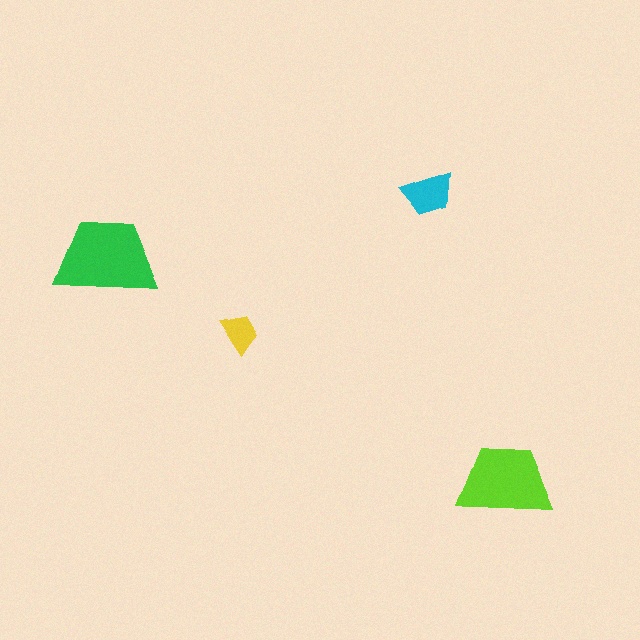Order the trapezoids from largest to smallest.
the green one, the lime one, the cyan one, the yellow one.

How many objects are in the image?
There are 4 objects in the image.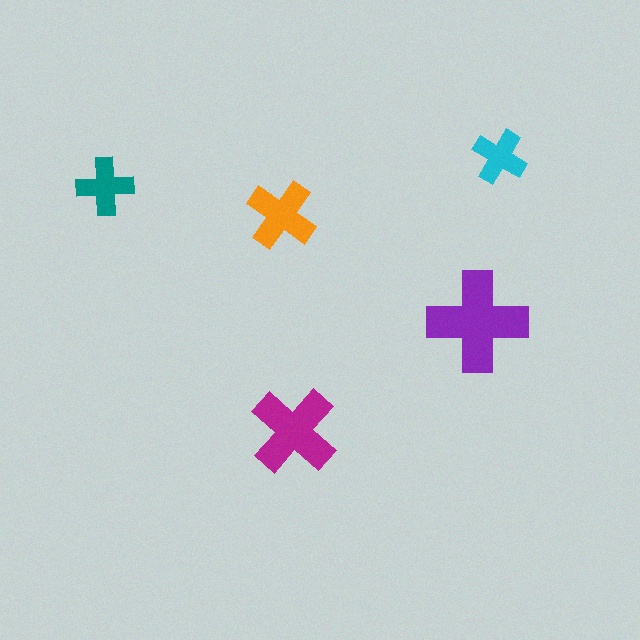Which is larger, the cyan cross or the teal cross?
The teal one.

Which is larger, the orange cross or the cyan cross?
The orange one.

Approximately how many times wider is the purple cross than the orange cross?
About 1.5 times wider.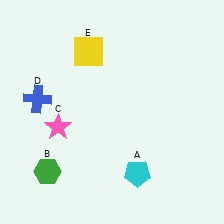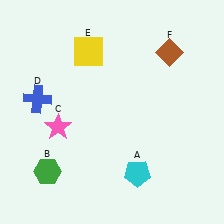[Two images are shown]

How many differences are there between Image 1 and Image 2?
There is 1 difference between the two images.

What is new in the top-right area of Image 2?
A brown diamond (F) was added in the top-right area of Image 2.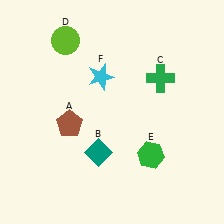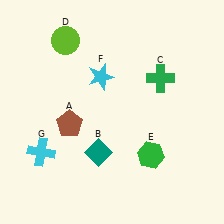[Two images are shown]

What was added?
A cyan cross (G) was added in Image 2.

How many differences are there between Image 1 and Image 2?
There is 1 difference between the two images.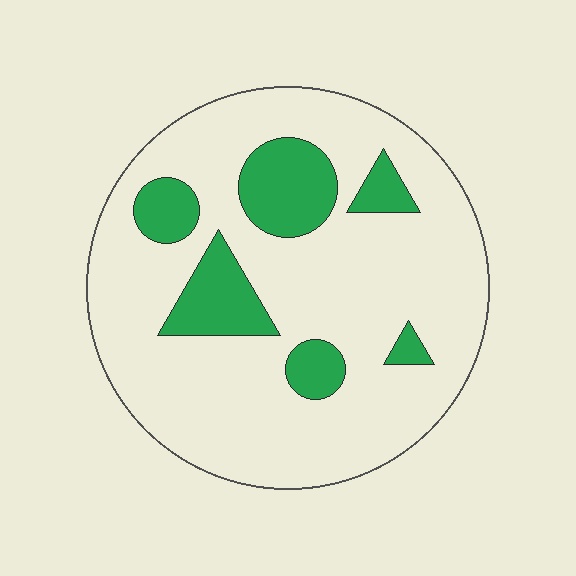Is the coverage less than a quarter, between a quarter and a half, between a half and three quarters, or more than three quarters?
Less than a quarter.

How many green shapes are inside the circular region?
6.